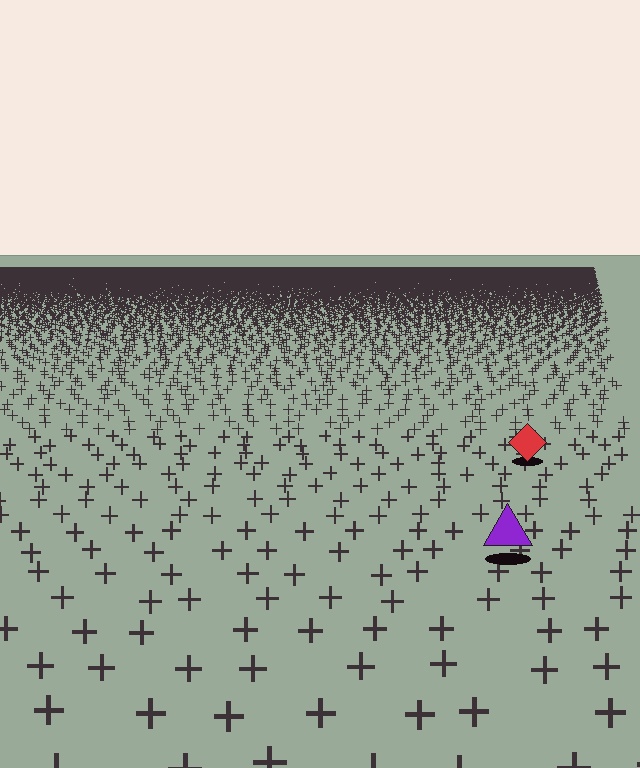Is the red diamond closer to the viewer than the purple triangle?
No. The purple triangle is closer — you can tell from the texture gradient: the ground texture is coarser near it.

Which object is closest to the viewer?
The purple triangle is closest. The texture marks near it are larger and more spread out.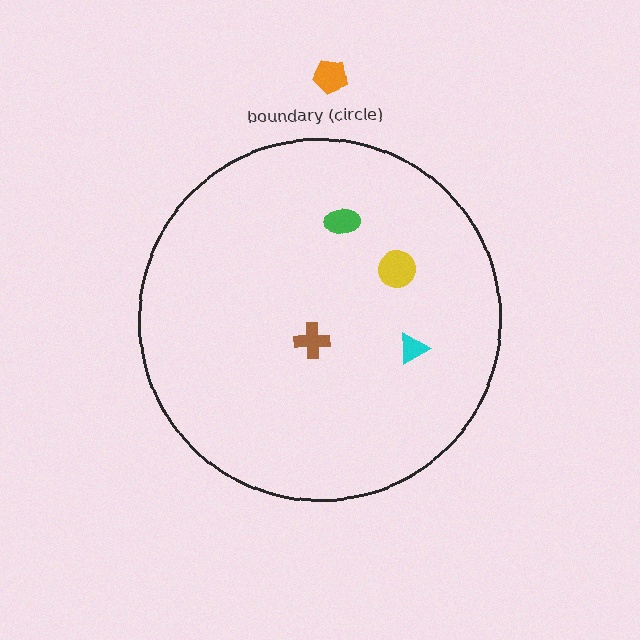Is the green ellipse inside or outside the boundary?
Inside.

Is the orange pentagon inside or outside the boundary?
Outside.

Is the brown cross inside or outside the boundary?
Inside.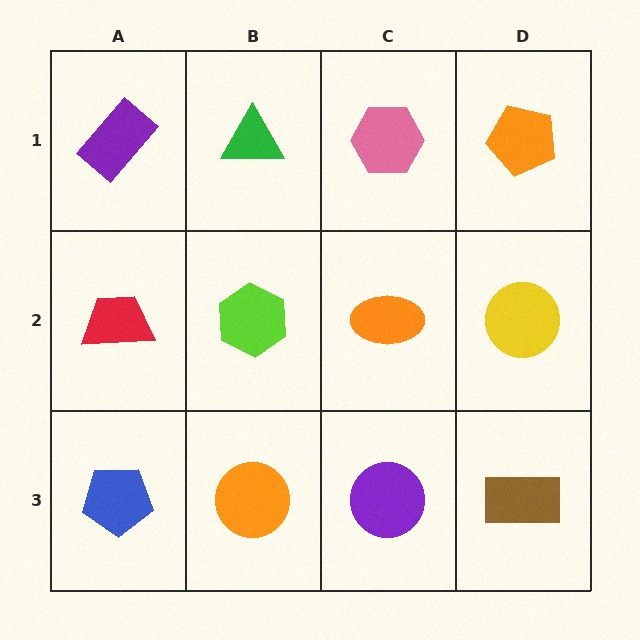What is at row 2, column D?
A yellow circle.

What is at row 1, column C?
A pink hexagon.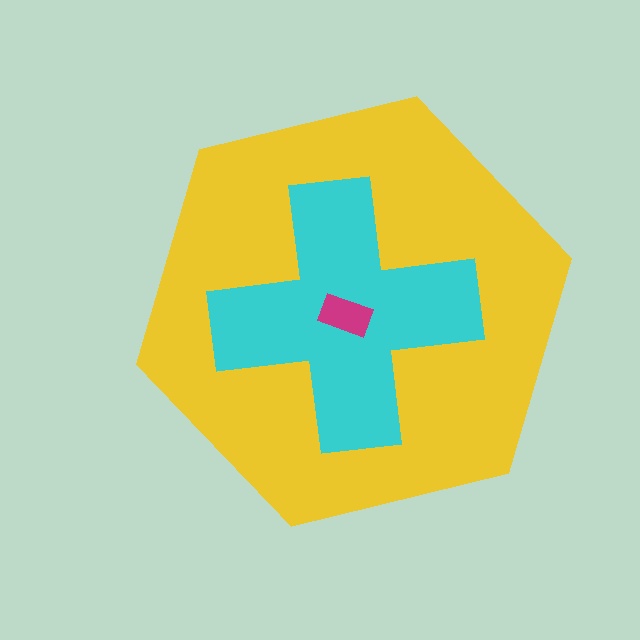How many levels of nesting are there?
3.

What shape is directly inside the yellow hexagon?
The cyan cross.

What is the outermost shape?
The yellow hexagon.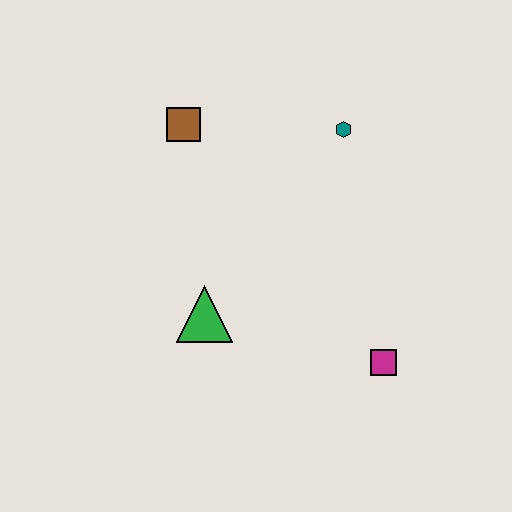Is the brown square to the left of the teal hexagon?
Yes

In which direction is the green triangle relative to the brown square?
The green triangle is below the brown square.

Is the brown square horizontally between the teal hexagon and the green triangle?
No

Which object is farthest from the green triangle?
The teal hexagon is farthest from the green triangle.